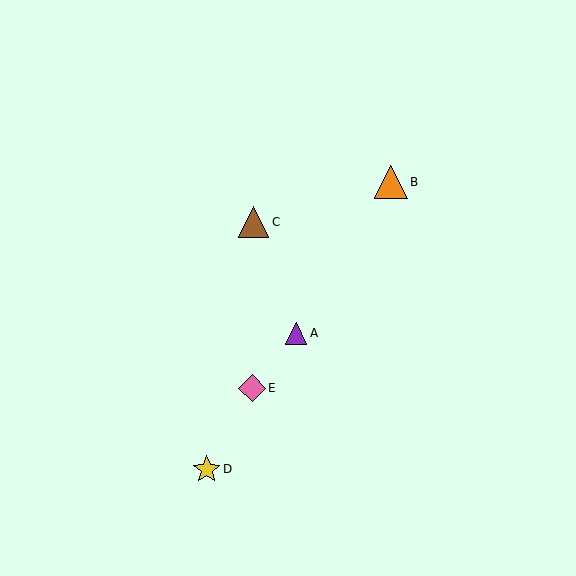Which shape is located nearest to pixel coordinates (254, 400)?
The pink diamond (labeled E) at (252, 388) is nearest to that location.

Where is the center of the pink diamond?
The center of the pink diamond is at (252, 388).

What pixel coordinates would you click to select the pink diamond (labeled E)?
Click at (252, 388) to select the pink diamond E.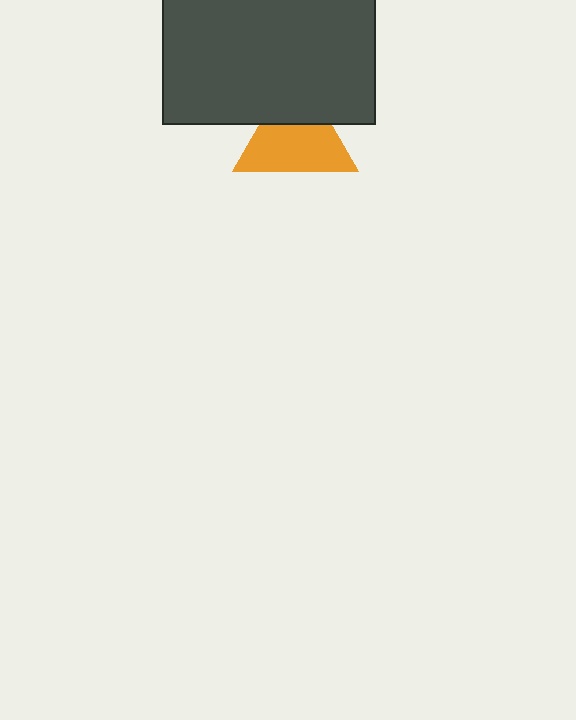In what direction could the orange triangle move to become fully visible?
The orange triangle could move down. That would shift it out from behind the dark gray rectangle entirely.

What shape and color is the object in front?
The object in front is a dark gray rectangle.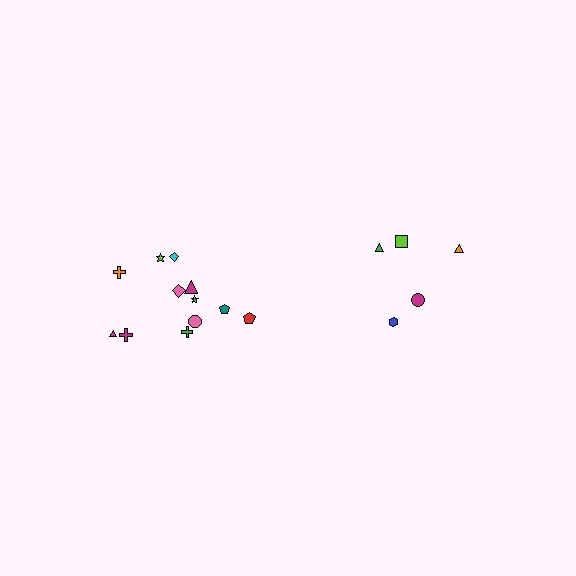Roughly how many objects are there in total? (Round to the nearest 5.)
Roughly 15 objects in total.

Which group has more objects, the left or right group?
The left group.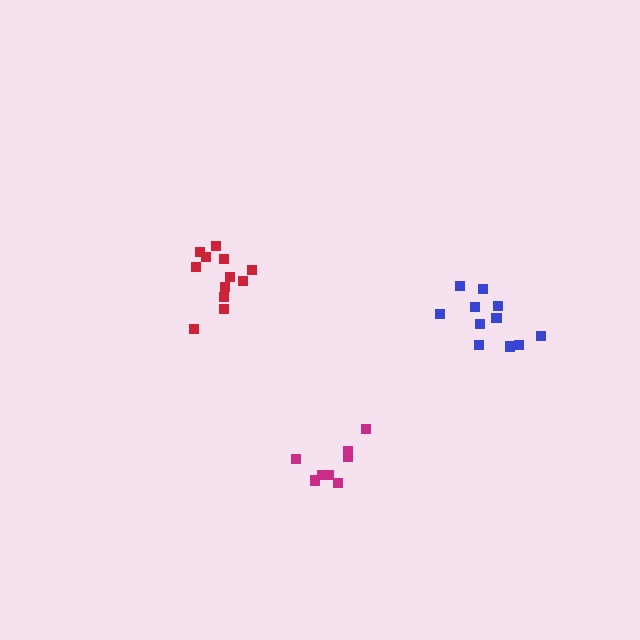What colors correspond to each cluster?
The clusters are colored: red, blue, magenta.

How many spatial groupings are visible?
There are 3 spatial groupings.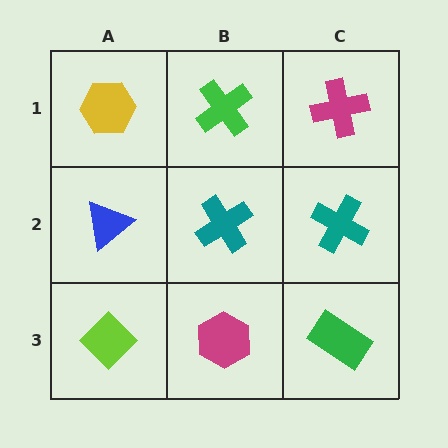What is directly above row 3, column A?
A blue triangle.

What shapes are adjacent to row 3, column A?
A blue triangle (row 2, column A), a magenta hexagon (row 3, column B).